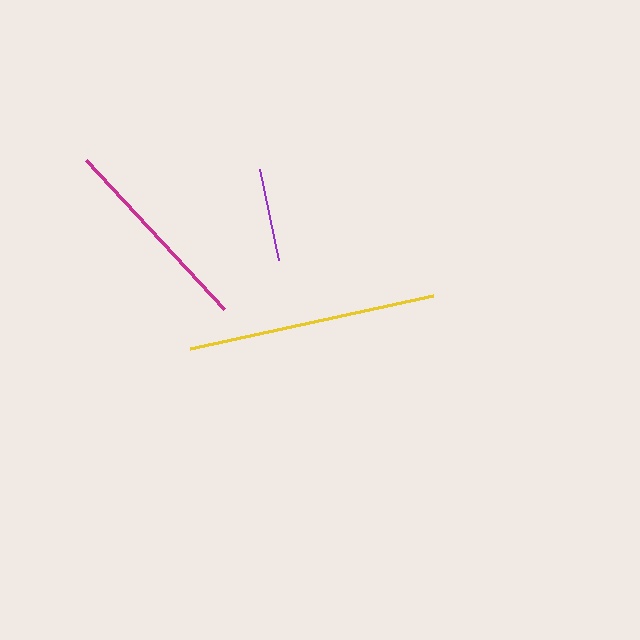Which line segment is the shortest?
The purple line is the shortest at approximately 93 pixels.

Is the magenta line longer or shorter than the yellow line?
The yellow line is longer than the magenta line.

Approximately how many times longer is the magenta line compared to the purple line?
The magenta line is approximately 2.2 times the length of the purple line.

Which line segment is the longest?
The yellow line is the longest at approximately 249 pixels.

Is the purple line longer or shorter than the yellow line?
The yellow line is longer than the purple line.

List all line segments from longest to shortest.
From longest to shortest: yellow, magenta, purple.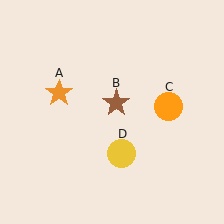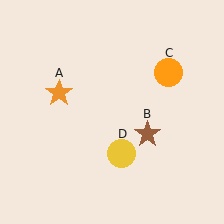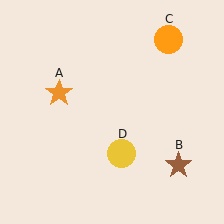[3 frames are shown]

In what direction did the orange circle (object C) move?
The orange circle (object C) moved up.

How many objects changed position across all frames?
2 objects changed position: brown star (object B), orange circle (object C).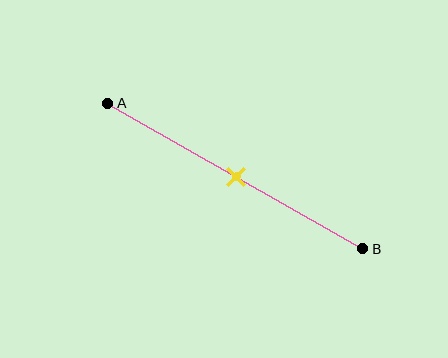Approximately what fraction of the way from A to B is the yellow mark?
The yellow mark is approximately 50% of the way from A to B.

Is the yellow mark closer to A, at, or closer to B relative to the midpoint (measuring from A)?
The yellow mark is approximately at the midpoint of segment AB.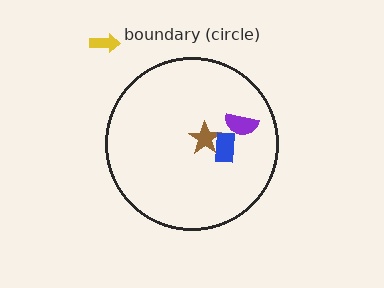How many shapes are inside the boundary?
3 inside, 1 outside.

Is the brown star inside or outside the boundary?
Inside.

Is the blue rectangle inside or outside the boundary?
Inside.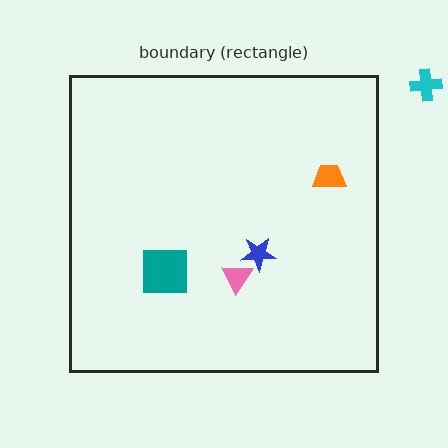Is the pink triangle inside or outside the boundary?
Inside.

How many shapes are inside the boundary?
4 inside, 1 outside.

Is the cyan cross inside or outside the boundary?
Outside.